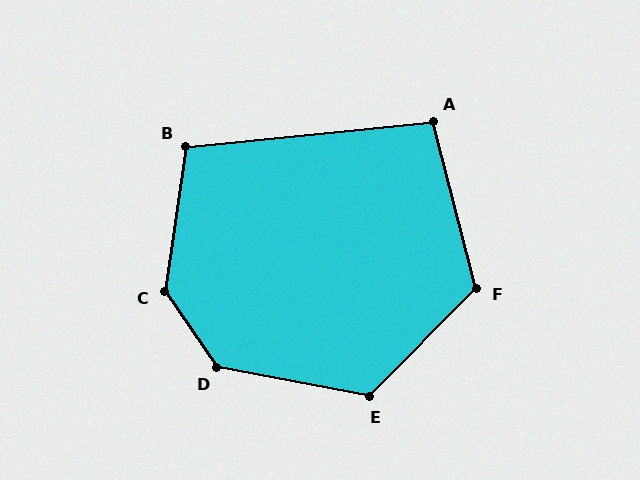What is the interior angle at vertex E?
Approximately 124 degrees (obtuse).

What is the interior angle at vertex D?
Approximately 136 degrees (obtuse).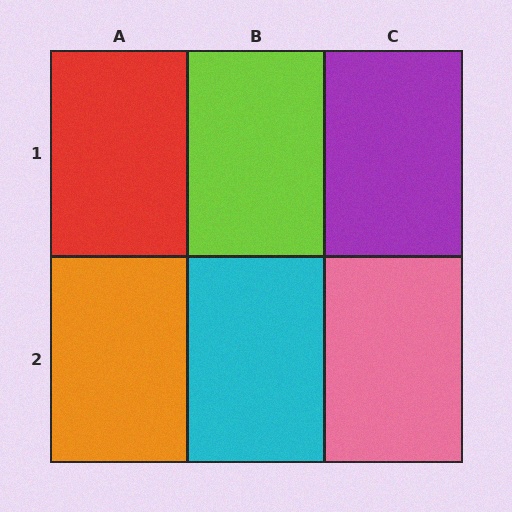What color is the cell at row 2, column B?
Cyan.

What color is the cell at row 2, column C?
Pink.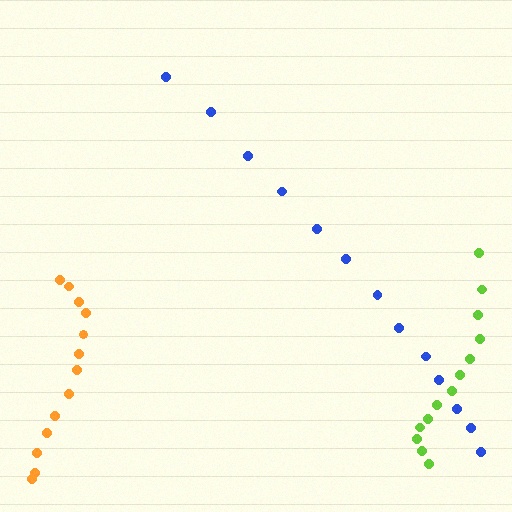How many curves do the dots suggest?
There are 3 distinct paths.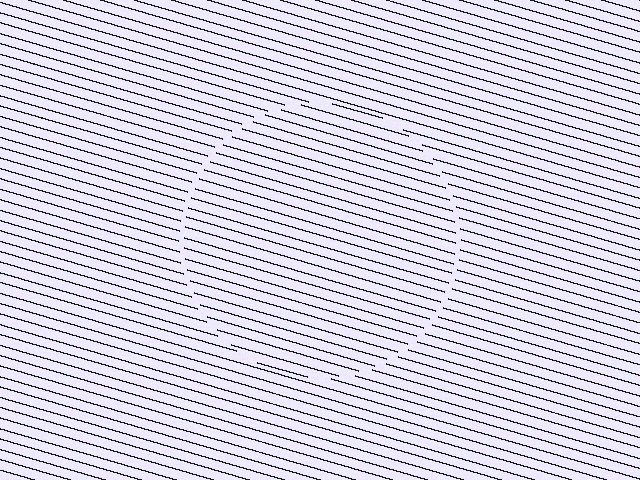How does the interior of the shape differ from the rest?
The interior of the shape contains the same grating, shifted by half a period — the contour is defined by the phase discontinuity where line-ends from the inner and outer gratings abut.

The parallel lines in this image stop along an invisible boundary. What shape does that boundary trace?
An illusory circle. The interior of the shape contains the same grating, shifted by half a period — the contour is defined by the phase discontinuity where line-ends from the inner and outer gratings abut.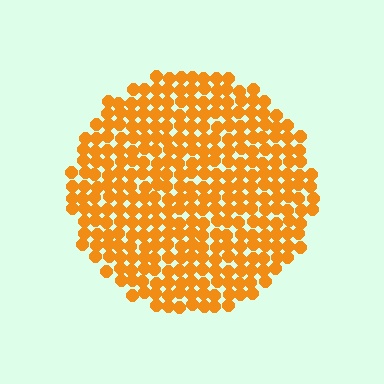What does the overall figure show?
The overall figure shows a circle.